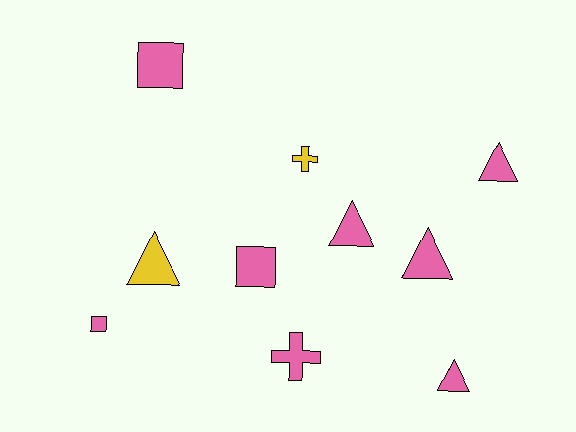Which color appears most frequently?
Pink, with 8 objects.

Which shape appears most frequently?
Triangle, with 5 objects.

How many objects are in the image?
There are 10 objects.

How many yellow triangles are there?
There is 1 yellow triangle.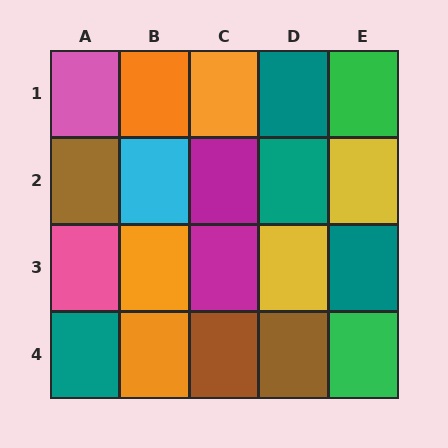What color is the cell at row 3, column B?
Orange.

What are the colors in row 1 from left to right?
Pink, orange, orange, teal, green.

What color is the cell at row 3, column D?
Yellow.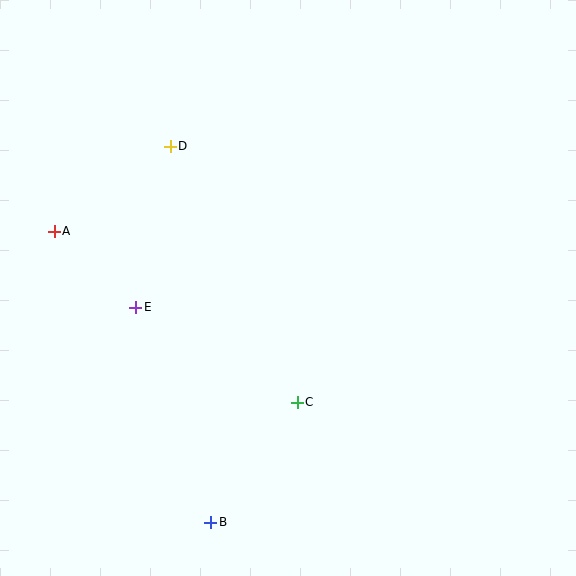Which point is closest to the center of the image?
Point C at (297, 402) is closest to the center.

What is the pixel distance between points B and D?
The distance between B and D is 378 pixels.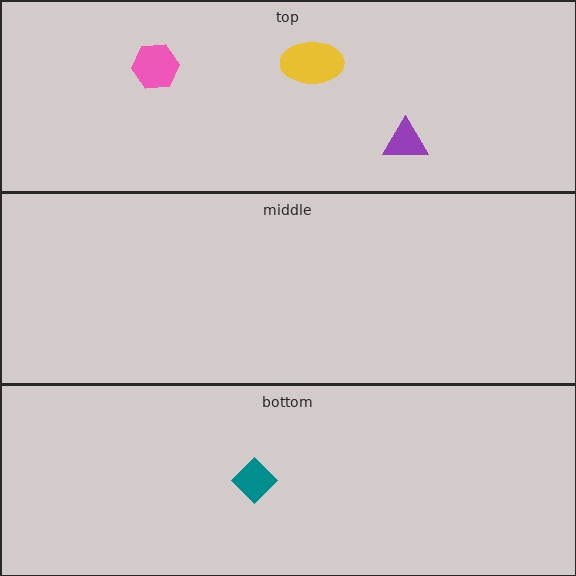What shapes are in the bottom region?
The teal diamond.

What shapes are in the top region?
The yellow ellipse, the pink hexagon, the purple triangle.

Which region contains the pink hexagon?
The top region.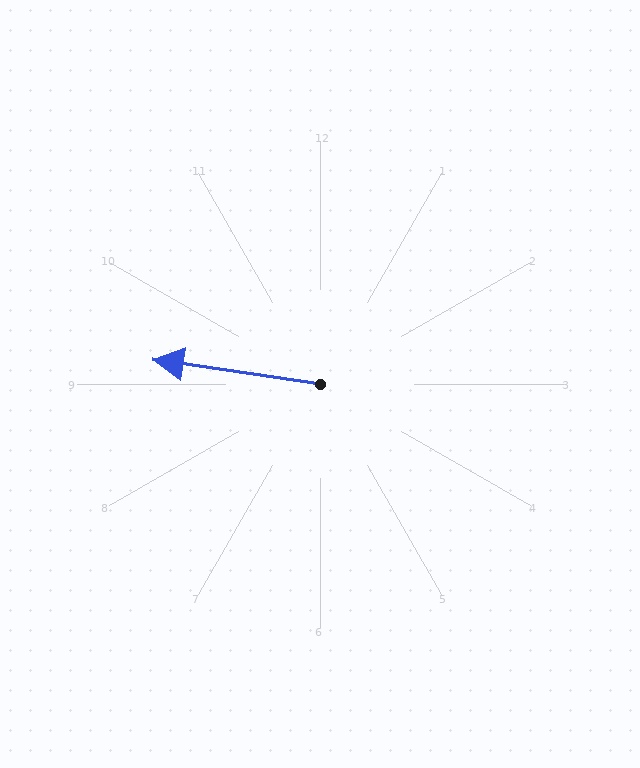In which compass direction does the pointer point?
West.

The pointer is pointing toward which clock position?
Roughly 9 o'clock.